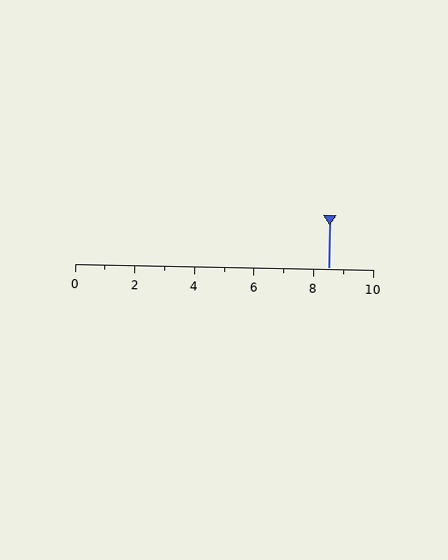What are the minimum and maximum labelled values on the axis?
The axis runs from 0 to 10.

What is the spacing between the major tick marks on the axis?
The major ticks are spaced 2 apart.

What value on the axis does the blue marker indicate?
The marker indicates approximately 8.5.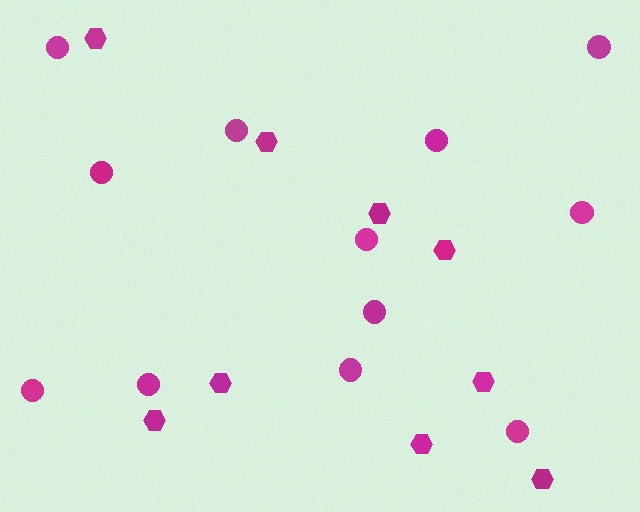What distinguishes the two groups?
There are 2 groups: one group of hexagons (9) and one group of circles (12).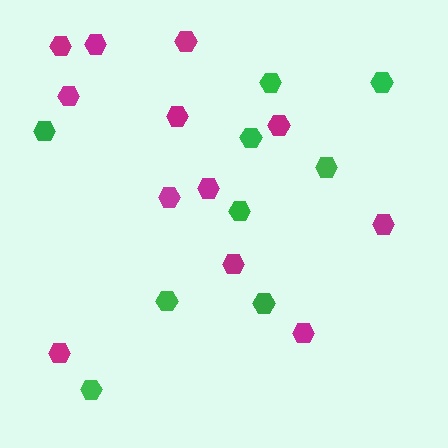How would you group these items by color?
There are 2 groups: one group of magenta hexagons (12) and one group of green hexagons (9).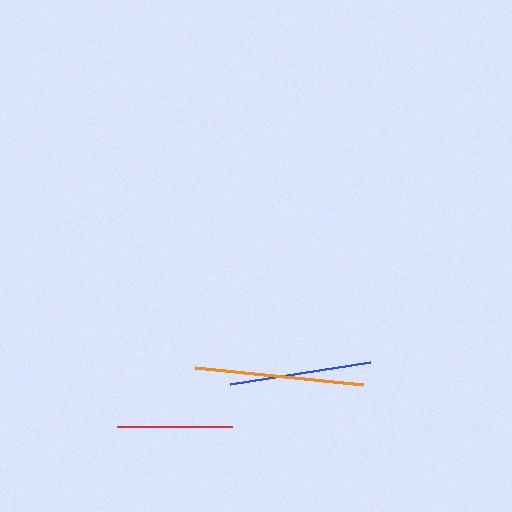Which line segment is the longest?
The orange line is the longest at approximately 169 pixels.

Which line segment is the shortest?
The red line is the shortest at approximately 114 pixels.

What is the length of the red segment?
The red segment is approximately 114 pixels long.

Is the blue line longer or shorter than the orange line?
The orange line is longer than the blue line.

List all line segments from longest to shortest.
From longest to shortest: orange, blue, red.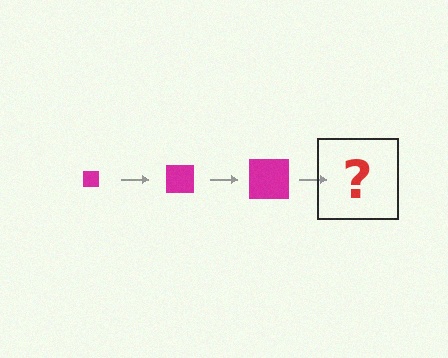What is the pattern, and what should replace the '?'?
The pattern is that the square gets progressively larger each step. The '?' should be a magenta square, larger than the previous one.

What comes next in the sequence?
The next element should be a magenta square, larger than the previous one.